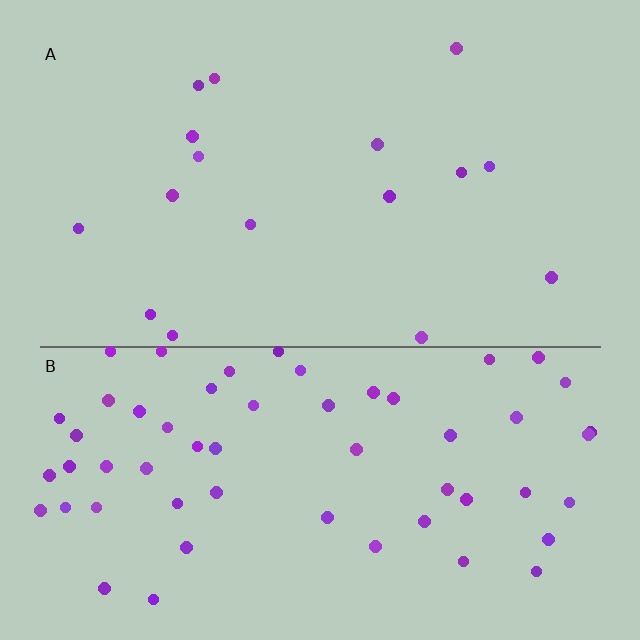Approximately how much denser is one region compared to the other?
Approximately 3.6× — region B over region A.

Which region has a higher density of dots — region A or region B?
B (the bottom).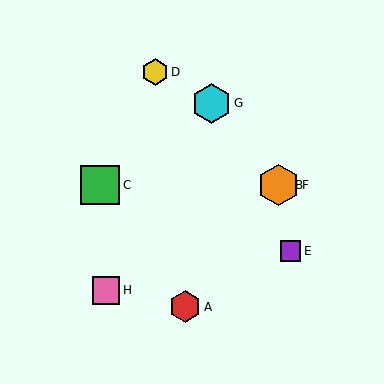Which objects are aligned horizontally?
Objects B, C, F are aligned horizontally.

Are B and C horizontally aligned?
Yes, both are at y≈185.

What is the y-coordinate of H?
Object H is at y≈290.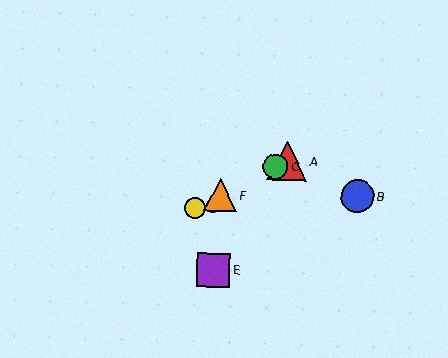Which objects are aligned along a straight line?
Objects A, C, D, F are aligned along a straight line.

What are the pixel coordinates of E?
Object E is at (213, 270).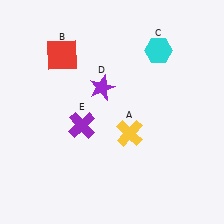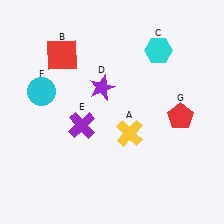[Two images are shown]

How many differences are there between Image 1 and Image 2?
There are 2 differences between the two images.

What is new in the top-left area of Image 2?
A cyan circle (F) was added in the top-left area of Image 2.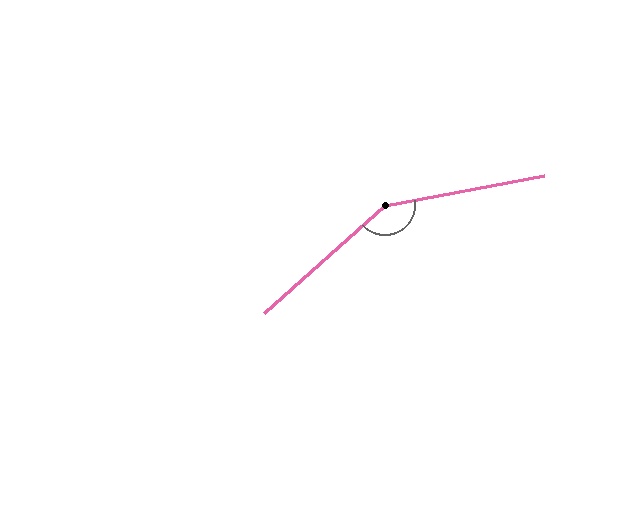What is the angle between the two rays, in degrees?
Approximately 149 degrees.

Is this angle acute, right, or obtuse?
It is obtuse.